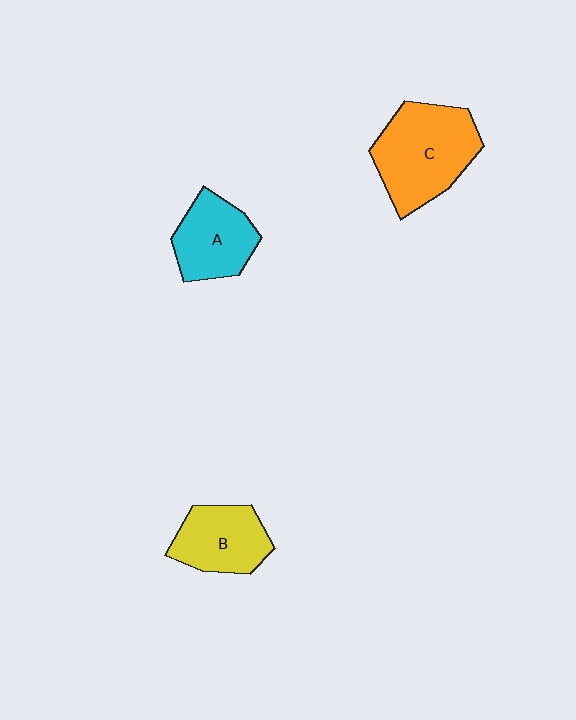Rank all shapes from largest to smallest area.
From largest to smallest: C (orange), A (cyan), B (yellow).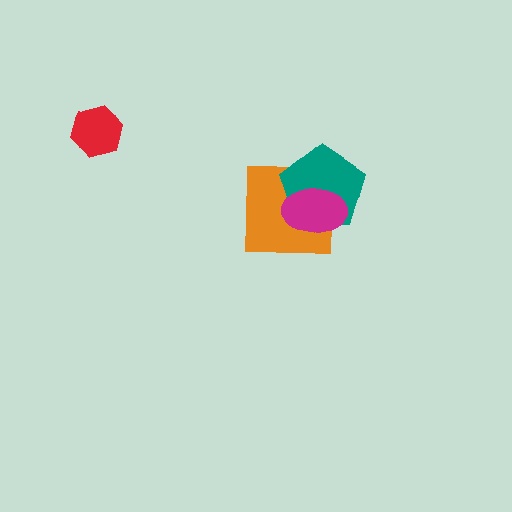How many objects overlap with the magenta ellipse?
2 objects overlap with the magenta ellipse.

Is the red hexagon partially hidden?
No, no other shape covers it.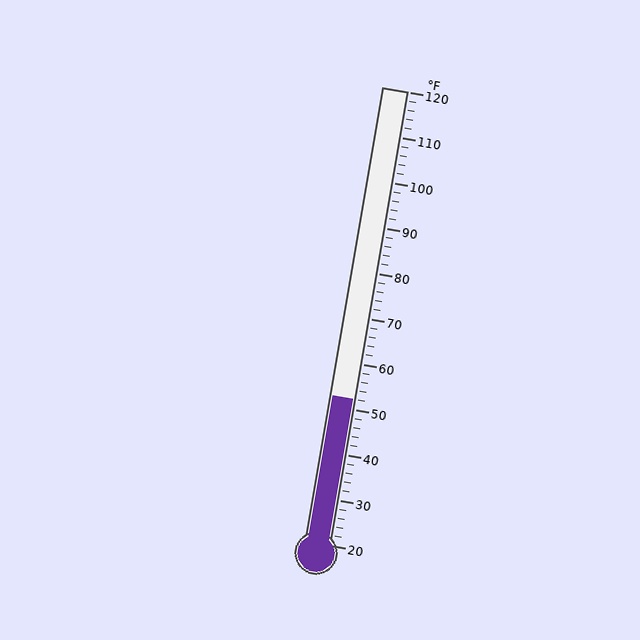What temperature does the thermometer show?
The thermometer shows approximately 52°F.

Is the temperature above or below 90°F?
The temperature is below 90°F.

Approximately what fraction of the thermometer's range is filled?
The thermometer is filled to approximately 30% of its range.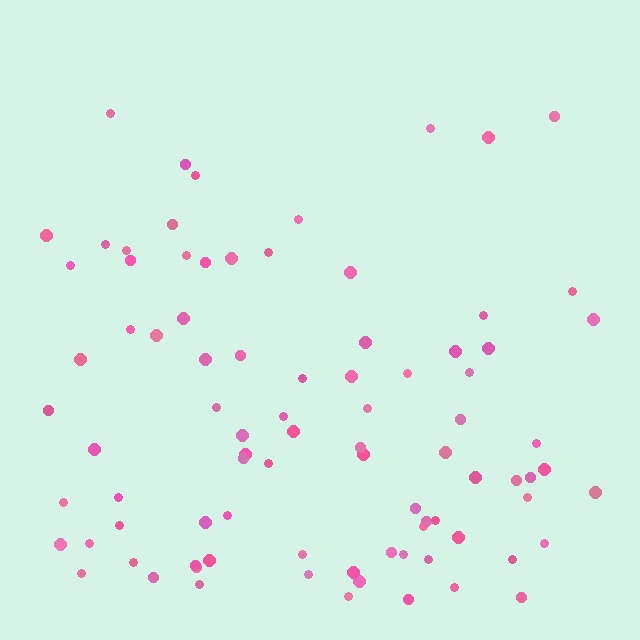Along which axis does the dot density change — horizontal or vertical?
Vertical.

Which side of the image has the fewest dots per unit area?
The top.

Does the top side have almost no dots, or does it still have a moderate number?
Still a moderate number, just noticeably fewer than the bottom.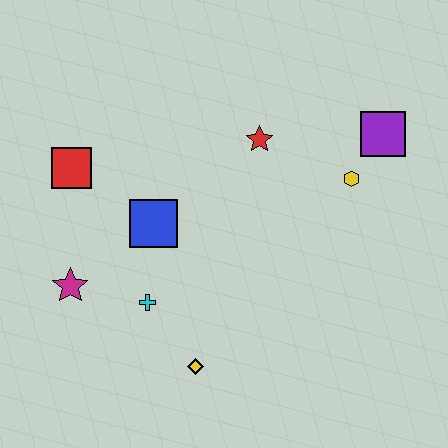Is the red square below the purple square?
Yes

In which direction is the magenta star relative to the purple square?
The magenta star is to the left of the purple square.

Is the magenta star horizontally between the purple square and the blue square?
No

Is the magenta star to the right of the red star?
No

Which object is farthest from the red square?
The purple square is farthest from the red square.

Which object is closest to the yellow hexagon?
The purple square is closest to the yellow hexagon.